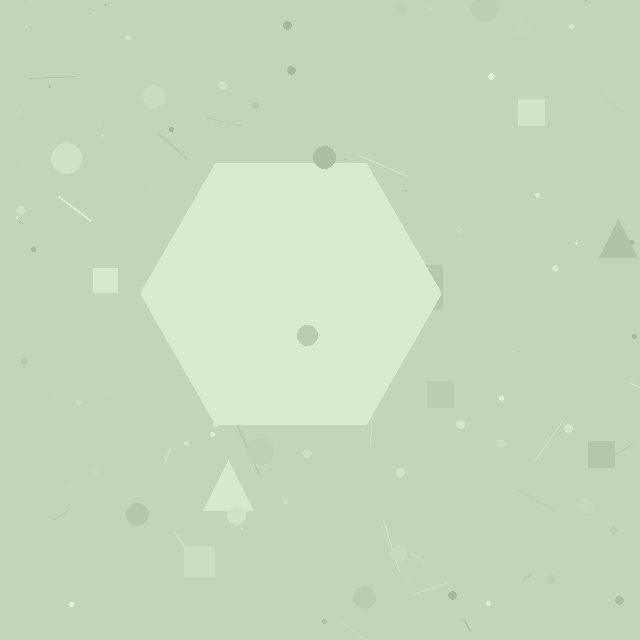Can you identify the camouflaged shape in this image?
The camouflaged shape is a hexagon.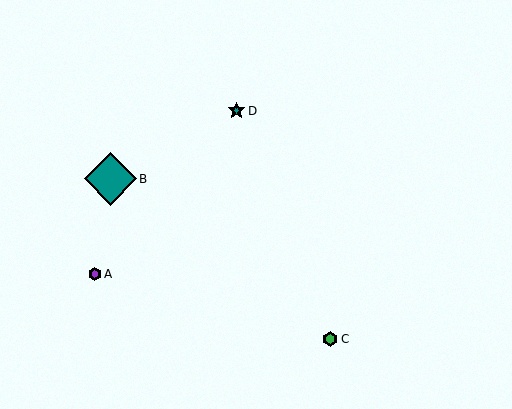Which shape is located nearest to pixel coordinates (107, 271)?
The purple hexagon (labeled A) at (95, 274) is nearest to that location.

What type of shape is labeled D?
Shape D is a teal star.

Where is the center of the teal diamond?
The center of the teal diamond is at (110, 179).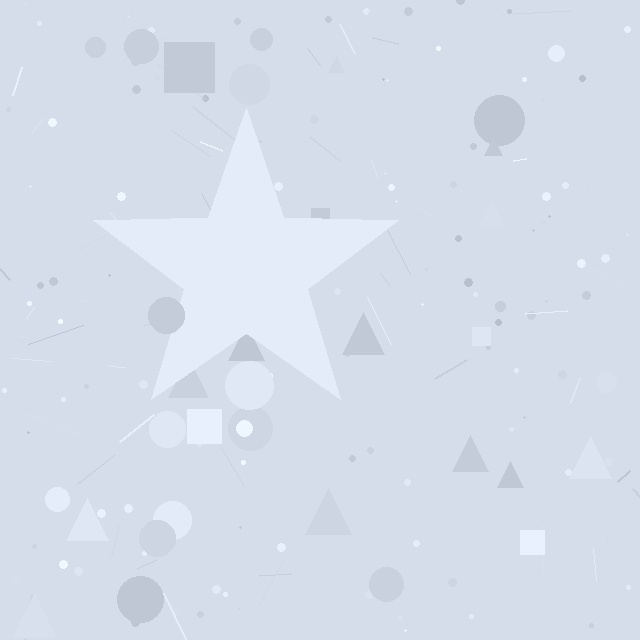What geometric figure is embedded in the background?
A star is embedded in the background.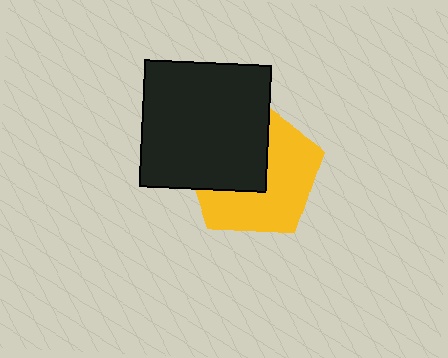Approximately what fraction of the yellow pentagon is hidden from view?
Roughly 45% of the yellow pentagon is hidden behind the black square.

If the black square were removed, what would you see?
You would see the complete yellow pentagon.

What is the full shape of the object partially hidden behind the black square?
The partially hidden object is a yellow pentagon.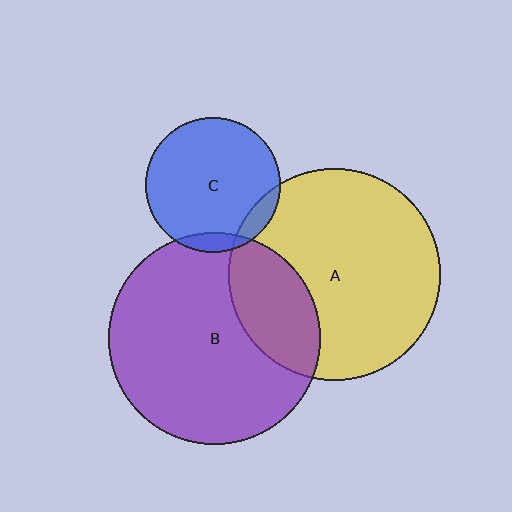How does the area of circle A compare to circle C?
Approximately 2.5 times.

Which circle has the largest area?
Circle A (yellow).